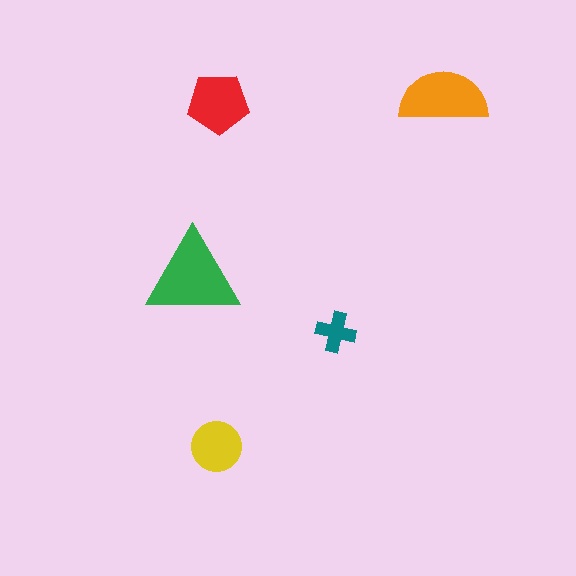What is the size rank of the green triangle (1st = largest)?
1st.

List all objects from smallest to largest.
The teal cross, the yellow circle, the red pentagon, the orange semicircle, the green triangle.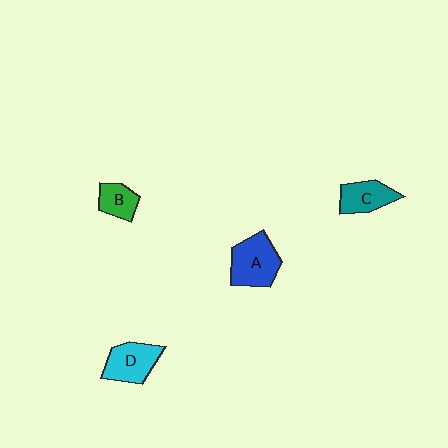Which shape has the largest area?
Shape A (blue).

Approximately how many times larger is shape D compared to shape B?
Approximately 1.5 times.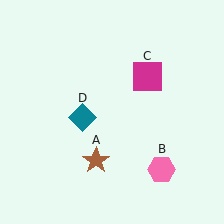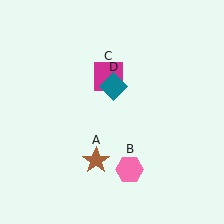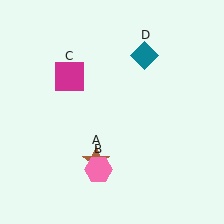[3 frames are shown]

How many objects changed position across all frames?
3 objects changed position: pink hexagon (object B), magenta square (object C), teal diamond (object D).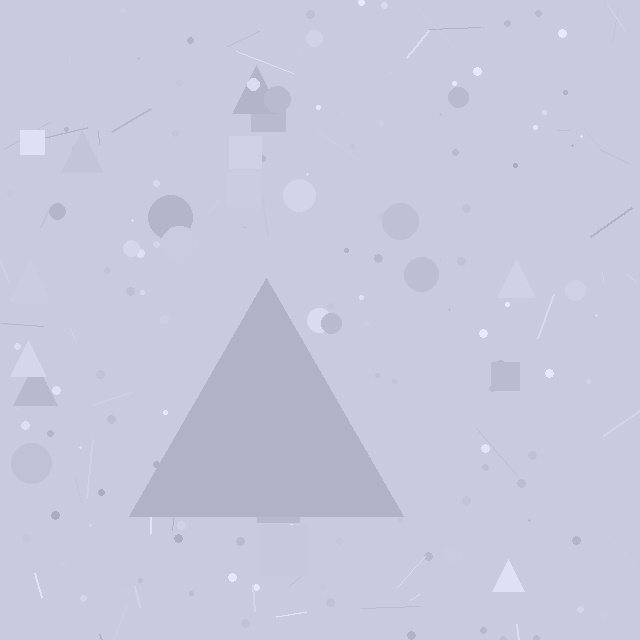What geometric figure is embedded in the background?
A triangle is embedded in the background.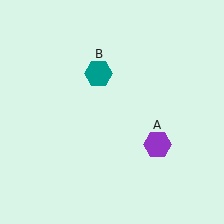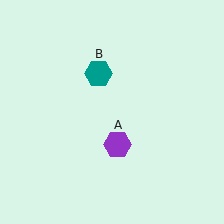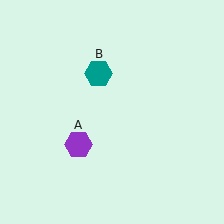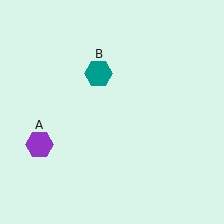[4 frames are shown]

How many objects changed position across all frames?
1 object changed position: purple hexagon (object A).